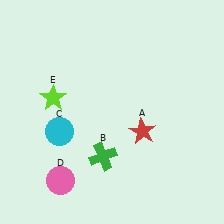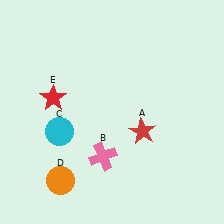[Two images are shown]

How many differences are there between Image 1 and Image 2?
There are 3 differences between the two images.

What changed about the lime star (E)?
In Image 1, E is lime. In Image 2, it changed to red.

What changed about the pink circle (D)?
In Image 1, D is pink. In Image 2, it changed to orange.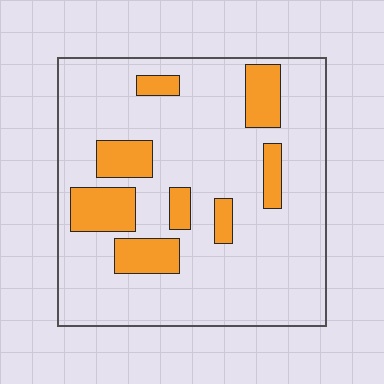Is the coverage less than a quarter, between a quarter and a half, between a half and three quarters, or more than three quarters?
Less than a quarter.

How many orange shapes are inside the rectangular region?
8.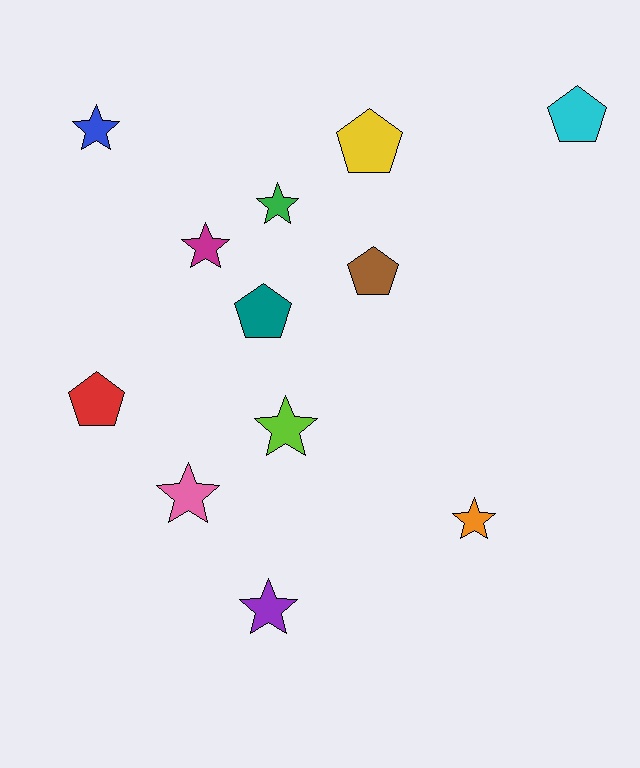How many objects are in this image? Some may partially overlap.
There are 12 objects.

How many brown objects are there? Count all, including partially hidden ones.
There is 1 brown object.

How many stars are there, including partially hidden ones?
There are 7 stars.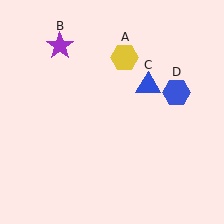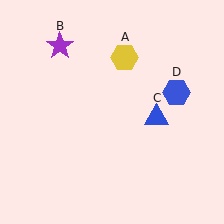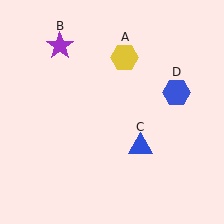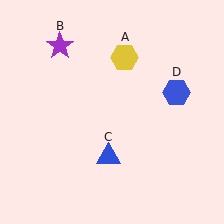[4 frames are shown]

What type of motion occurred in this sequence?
The blue triangle (object C) rotated clockwise around the center of the scene.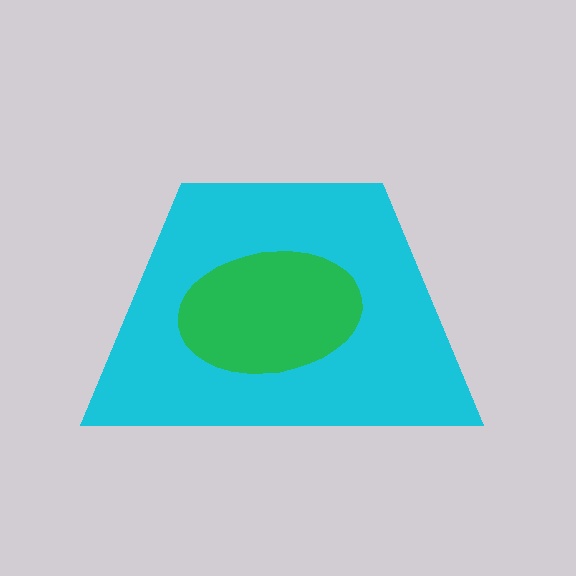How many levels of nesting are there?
2.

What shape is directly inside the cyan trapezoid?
The green ellipse.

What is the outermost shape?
The cyan trapezoid.